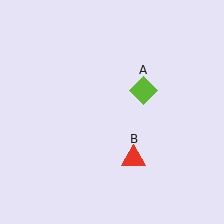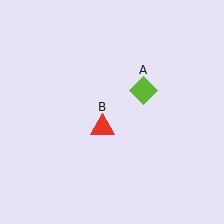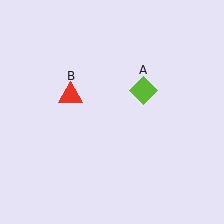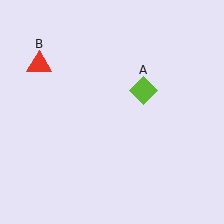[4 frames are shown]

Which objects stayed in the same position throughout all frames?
Lime diamond (object A) remained stationary.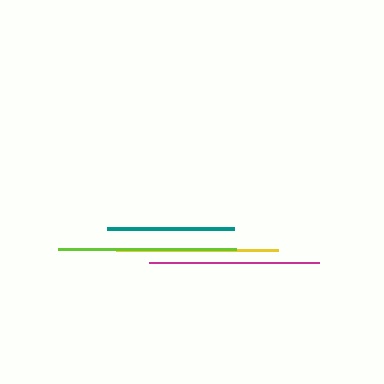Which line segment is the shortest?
The teal line is the shortest at approximately 127 pixels.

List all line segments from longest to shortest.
From longest to shortest: lime, magenta, yellow, teal.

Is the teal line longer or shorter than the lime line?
The lime line is longer than the teal line.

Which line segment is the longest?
The lime line is the longest at approximately 178 pixels.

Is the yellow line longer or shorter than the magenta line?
The magenta line is longer than the yellow line.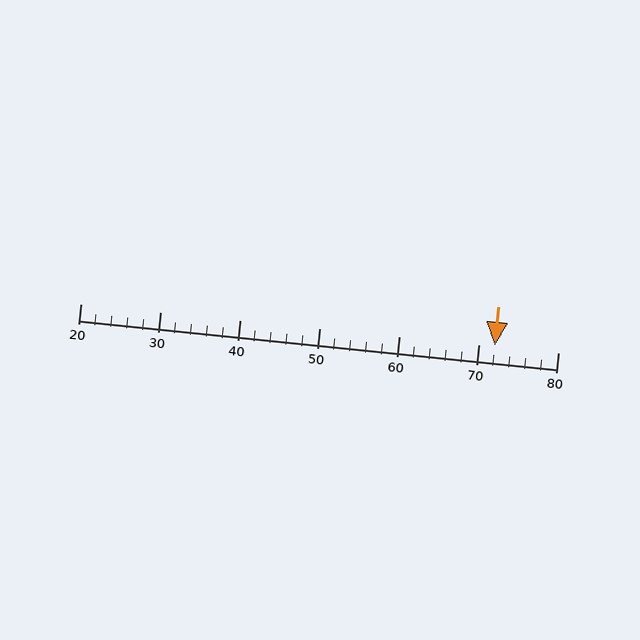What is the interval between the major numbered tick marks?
The major tick marks are spaced 10 units apart.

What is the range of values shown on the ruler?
The ruler shows values from 20 to 80.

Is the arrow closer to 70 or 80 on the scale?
The arrow is closer to 70.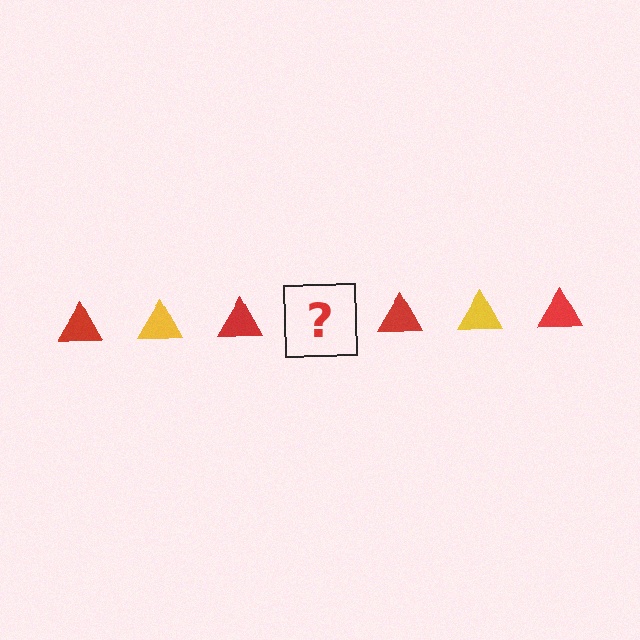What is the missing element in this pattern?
The missing element is a yellow triangle.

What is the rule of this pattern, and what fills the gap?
The rule is that the pattern cycles through red, yellow triangles. The gap should be filled with a yellow triangle.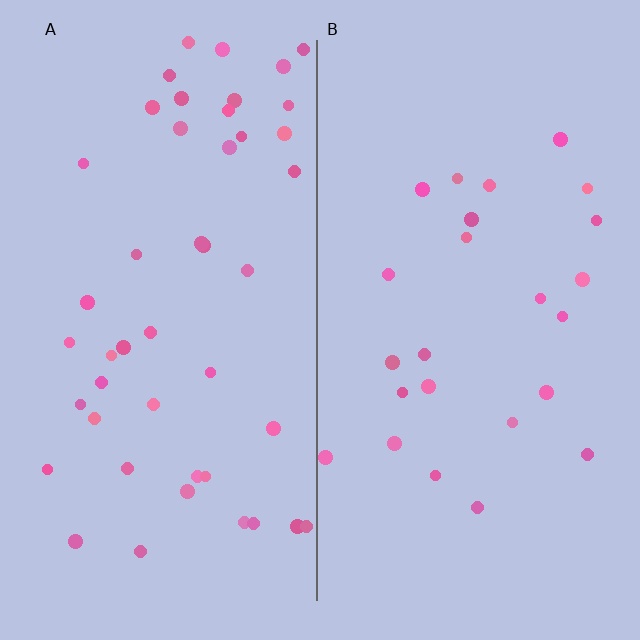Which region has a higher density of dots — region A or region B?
A (the left).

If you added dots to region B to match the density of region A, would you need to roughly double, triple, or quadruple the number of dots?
Approximately double.